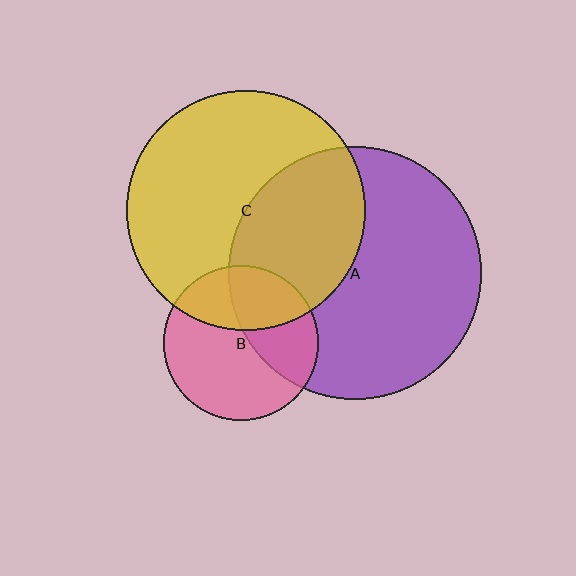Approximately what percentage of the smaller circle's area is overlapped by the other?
Approximately 35%.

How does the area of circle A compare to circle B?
Approximately 2.7 times.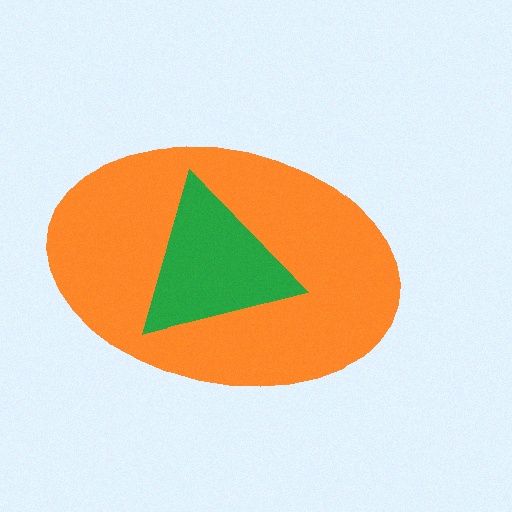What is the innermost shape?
The green triangle.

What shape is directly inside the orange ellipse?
The green triangle.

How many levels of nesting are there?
2.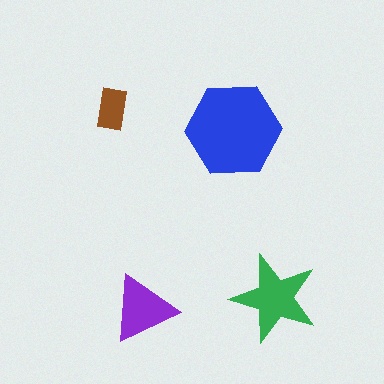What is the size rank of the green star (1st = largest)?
2nd.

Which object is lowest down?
The purple triangle is bottommost.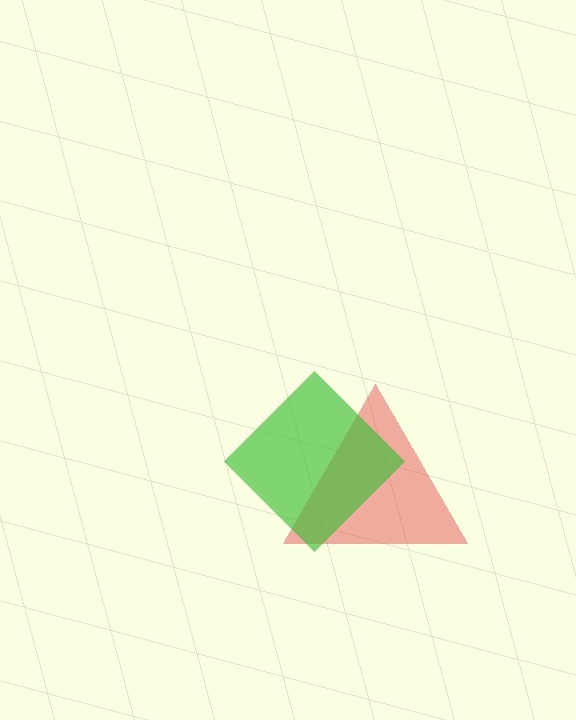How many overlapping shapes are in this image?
There are 2 overlapping shapes in the image.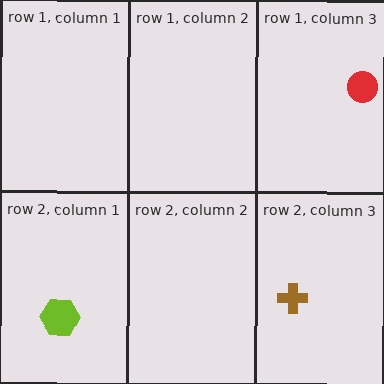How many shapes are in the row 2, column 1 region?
1.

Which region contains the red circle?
The row 1, column 3 region.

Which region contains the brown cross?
The row 2, column 3 region.